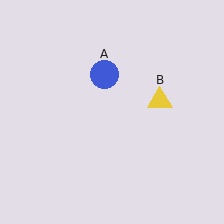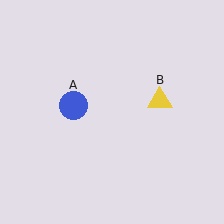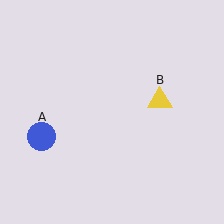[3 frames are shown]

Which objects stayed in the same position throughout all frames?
Yellow triangle (object B) remained stationary.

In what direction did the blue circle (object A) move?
The blue circle (object A) moved down and to the left.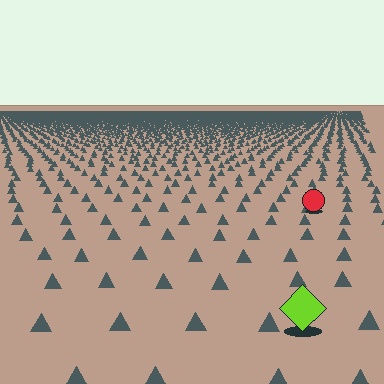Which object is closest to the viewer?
The lime diamond is closest. The texture marks near it are larger and more spread out.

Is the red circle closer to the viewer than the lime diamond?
No. The lime diamond is closer — you can tell from the texture gradient: the ground texture is coarser near it.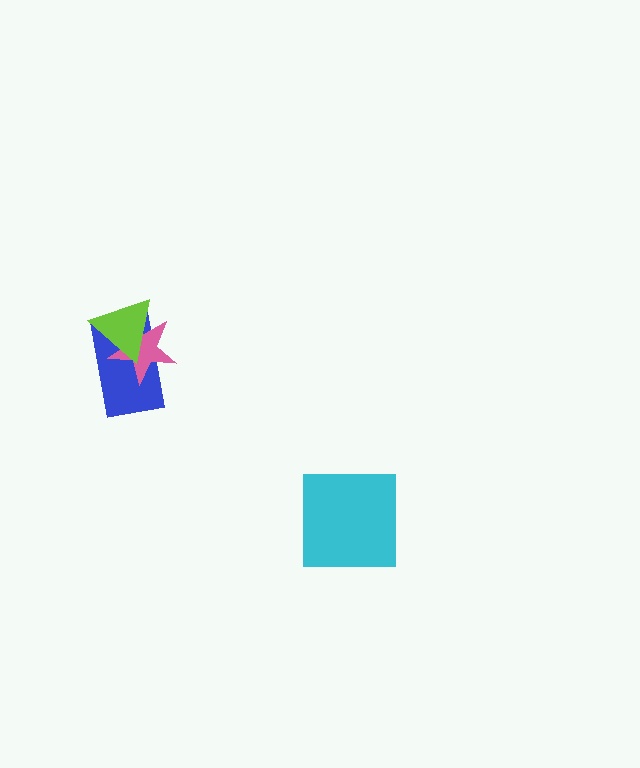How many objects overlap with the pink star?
2 objects overlap with the pink star.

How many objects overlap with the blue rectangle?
2 objects overlap with the blue rectangle.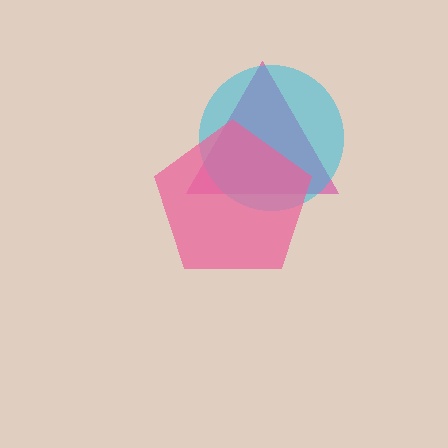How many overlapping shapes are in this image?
There are 3 overlapping shapes in the image.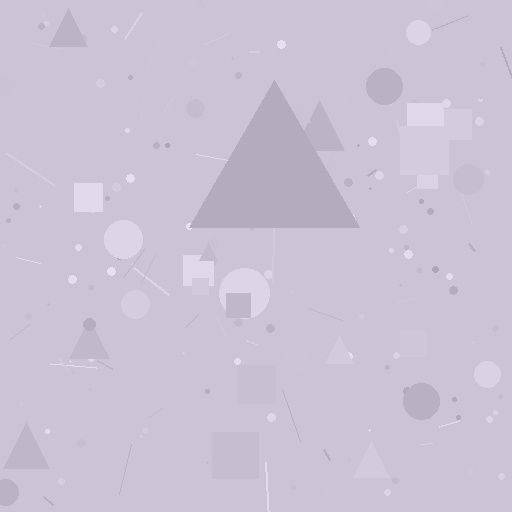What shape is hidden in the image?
A triangle is hidden in the image.